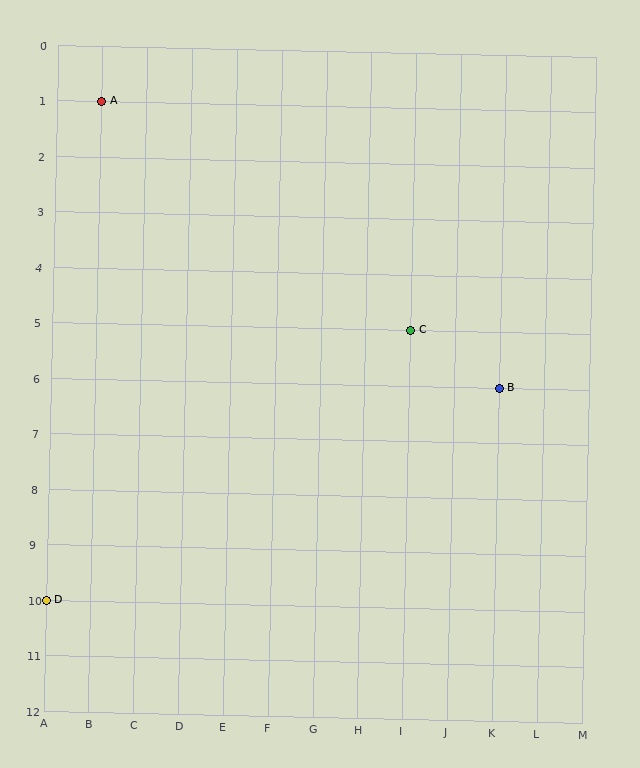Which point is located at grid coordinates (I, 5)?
Point C is at (I, 5).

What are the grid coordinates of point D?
Point D is at grid coordinates (A, 10).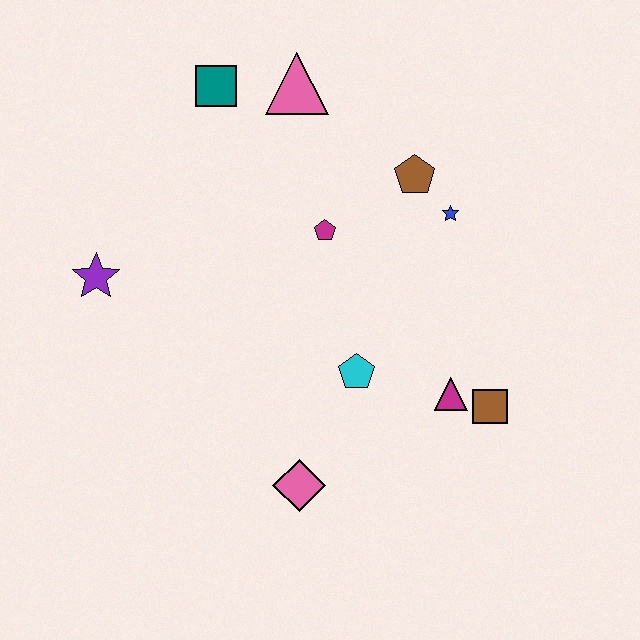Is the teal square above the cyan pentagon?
Yes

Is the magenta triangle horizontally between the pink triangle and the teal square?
No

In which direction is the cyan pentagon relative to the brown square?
The cyan pentagon is to the left of the brown square.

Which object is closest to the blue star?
The brown pentagon is closest to the blue star.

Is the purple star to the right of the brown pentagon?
No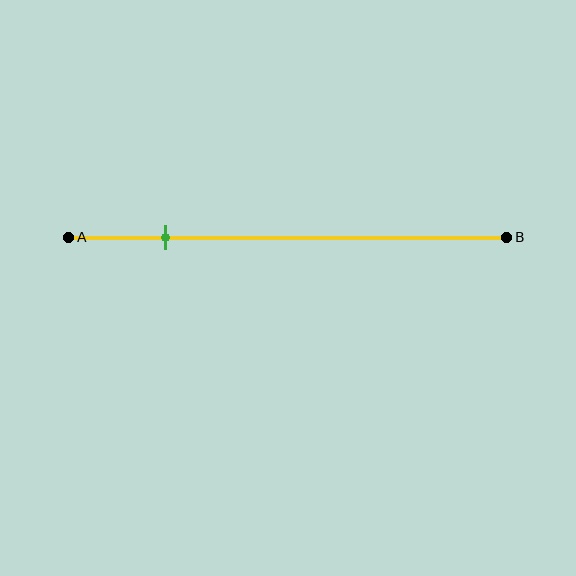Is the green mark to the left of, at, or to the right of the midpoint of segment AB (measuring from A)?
The green mark is to the left of the midpoint of segment AB.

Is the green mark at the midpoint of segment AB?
No, the mark is at about 20% from A, not at the 50% midpoint.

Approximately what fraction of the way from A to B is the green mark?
The green mark is approximately 20% of the way from A to B.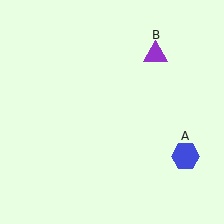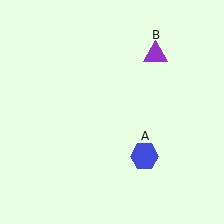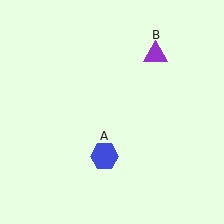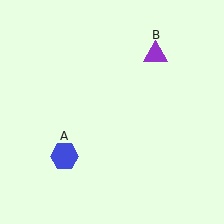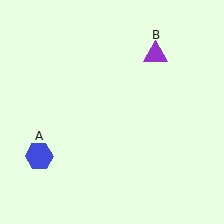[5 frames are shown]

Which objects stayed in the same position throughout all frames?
Purple triangle (object B) remained stationary.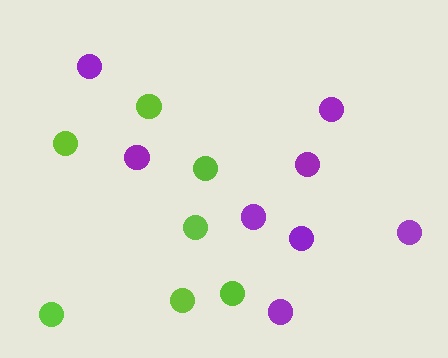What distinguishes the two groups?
There are 2 groups: one group of purple circles (8) and one group of lime circles (7).